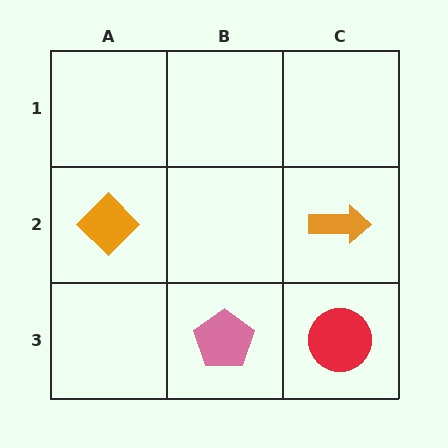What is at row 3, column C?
A red circle.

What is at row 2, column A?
An orange diamond.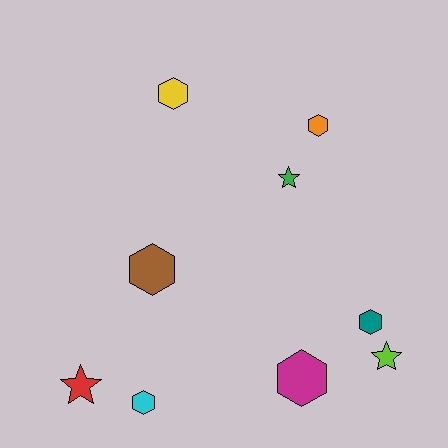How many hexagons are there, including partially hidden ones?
There are 6 hexagons.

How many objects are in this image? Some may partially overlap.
There are 9 objects.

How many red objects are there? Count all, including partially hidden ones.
There is 1 red object.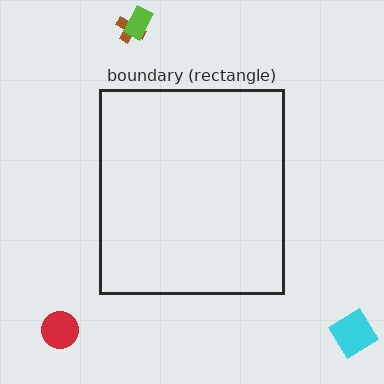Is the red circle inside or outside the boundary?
Outside.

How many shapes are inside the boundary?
0 inside, 4 outside.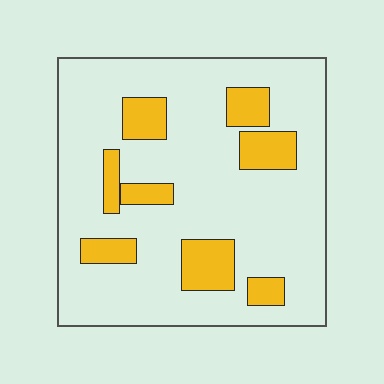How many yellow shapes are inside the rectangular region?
8.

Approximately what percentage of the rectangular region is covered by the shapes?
Approximately 20%.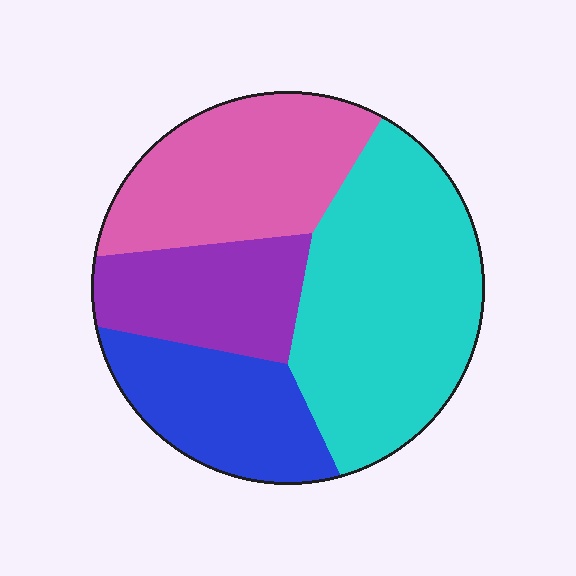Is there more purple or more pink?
Pink.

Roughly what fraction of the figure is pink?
Pink covers about 25% of the figure.